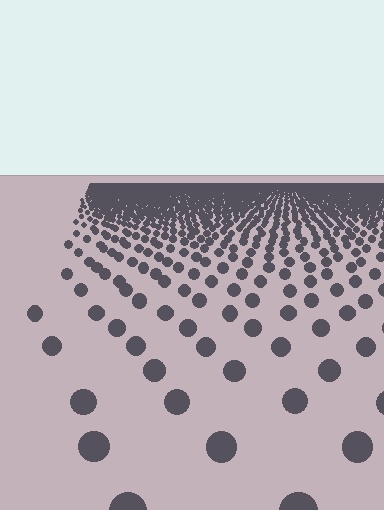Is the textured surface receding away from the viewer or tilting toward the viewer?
The surface is receding away from the viewer. Texture elements get smaller and denser toward the top.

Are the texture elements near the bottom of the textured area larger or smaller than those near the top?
Larger. Near the bottom, elements are closer to the viewer and appear at a bigger on-screen size.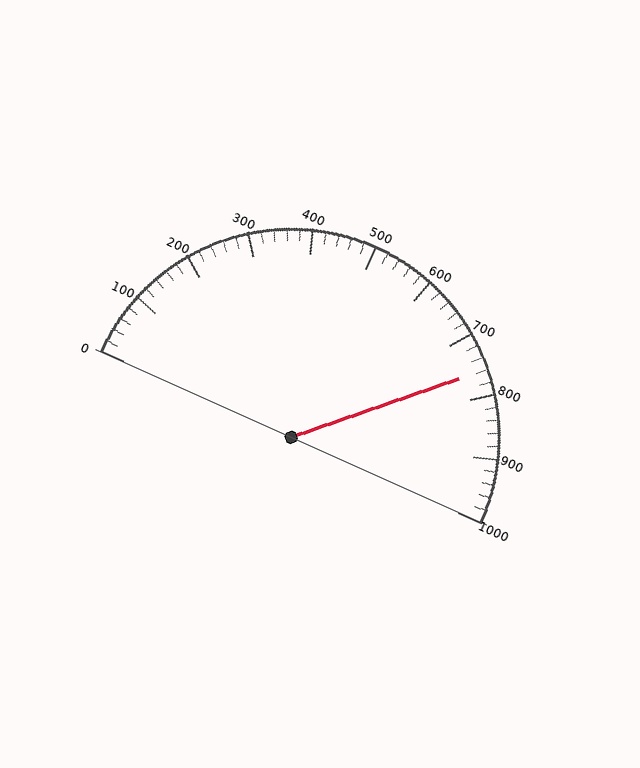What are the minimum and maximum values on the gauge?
The gauge ranges from 0 to 1000.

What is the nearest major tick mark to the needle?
The nearest major tick mark is 800.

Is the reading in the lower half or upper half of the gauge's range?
The reading is in the upper half of the range (0 to 1000).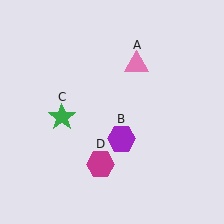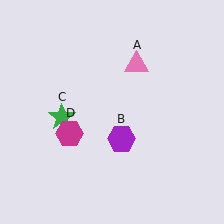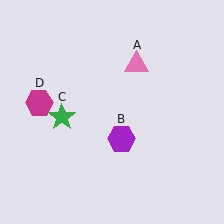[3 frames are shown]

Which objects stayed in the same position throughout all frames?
Pink triangle (object A) and purple hexagon (object B) and green star (object C) remained stationary.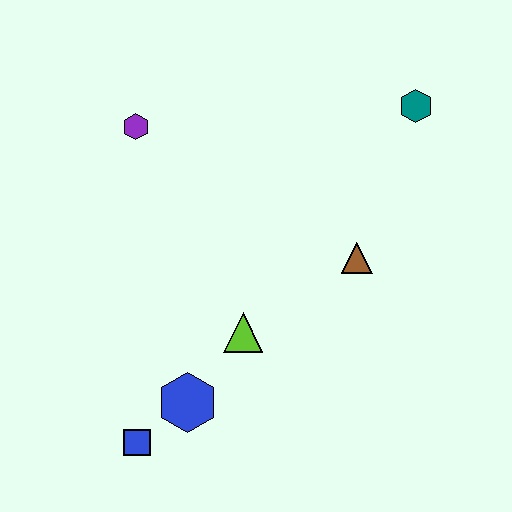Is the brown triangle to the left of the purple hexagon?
No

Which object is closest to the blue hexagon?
The blue square is closest to the blue hexagon.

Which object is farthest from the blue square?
The teal hexagon is farthest from the blue square.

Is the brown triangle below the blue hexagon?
No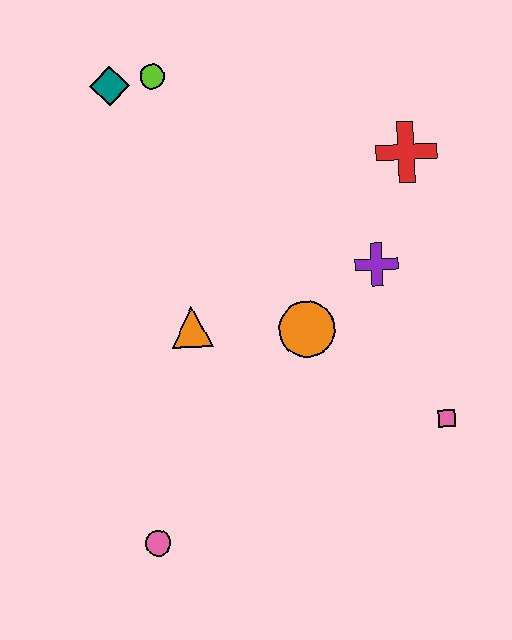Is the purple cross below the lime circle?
Yes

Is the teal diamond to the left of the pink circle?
Yes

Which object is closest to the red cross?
The purple cross is closest to the red cross.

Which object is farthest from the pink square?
The teal diamond is farthest from the pink square.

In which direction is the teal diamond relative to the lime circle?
The teal diamond is to the left of the lime circle.